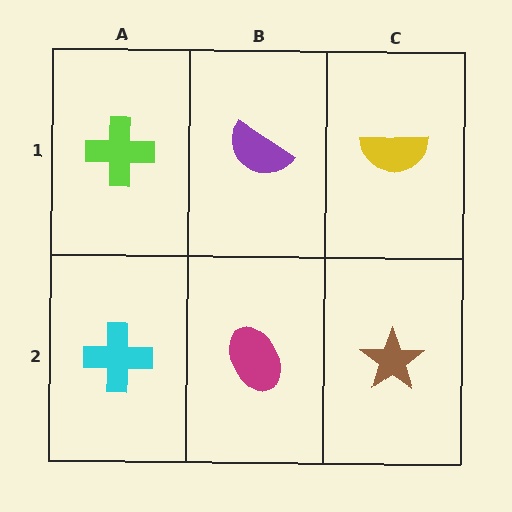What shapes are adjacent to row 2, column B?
A purple semicircle (row 1, column B), a cyan cross (row 2, column A), a brown star (row 2, column C).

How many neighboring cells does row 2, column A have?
2.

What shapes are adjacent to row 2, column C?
A yellow semicircle (row 1, column C), a magenta ellipse (row 2, column B).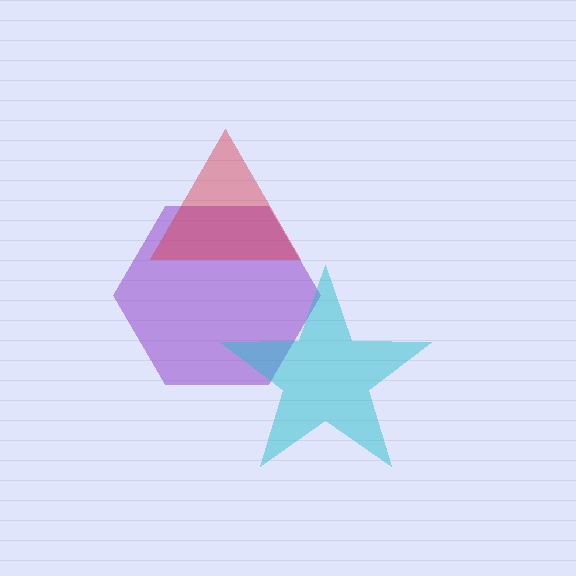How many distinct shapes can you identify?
There are 3 distinct shapes: a purple hexagon, a red triangle, a cyan star.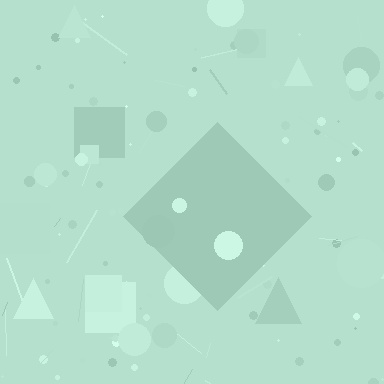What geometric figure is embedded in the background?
A diamond is embedded in the background.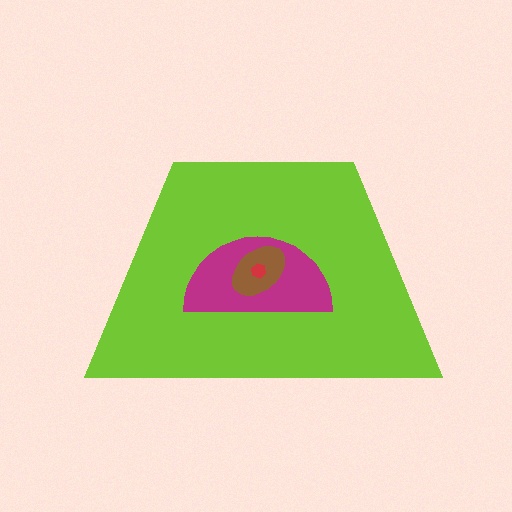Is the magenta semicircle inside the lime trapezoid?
Yes.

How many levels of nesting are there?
4.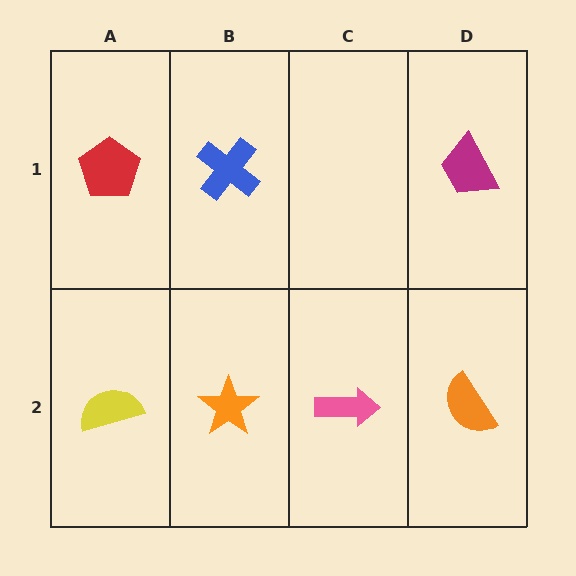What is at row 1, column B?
A blue cross.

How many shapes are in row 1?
3 shapes.